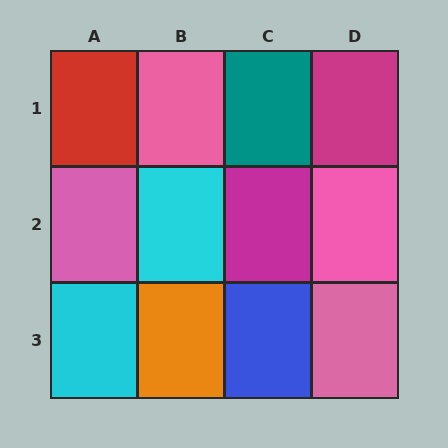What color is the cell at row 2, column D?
Pink.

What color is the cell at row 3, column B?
Orange.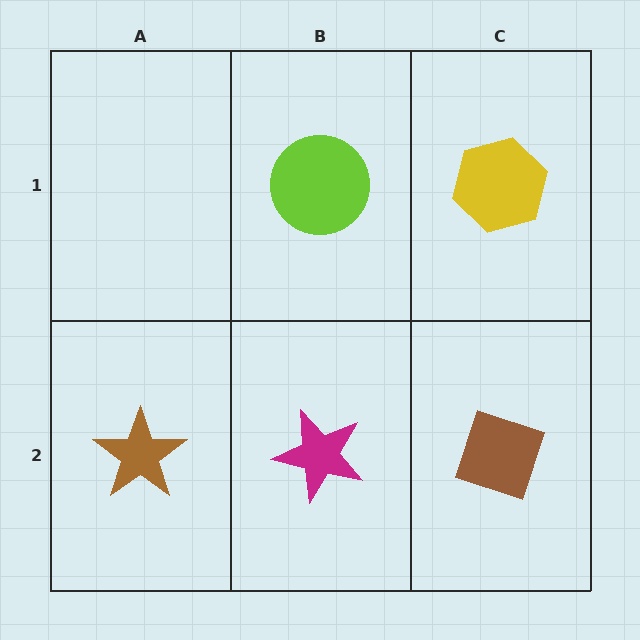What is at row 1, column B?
A lime circle.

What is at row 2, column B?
A magenta star.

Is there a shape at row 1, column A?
No, that cell is empty.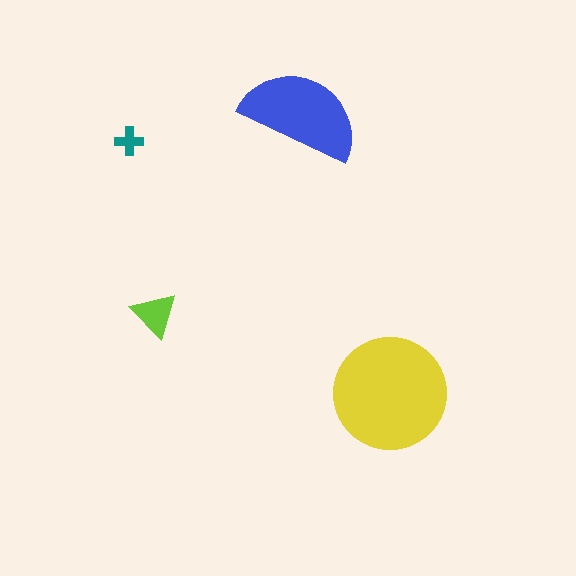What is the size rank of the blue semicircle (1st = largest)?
2nd.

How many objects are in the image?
There are 4 objects in the image.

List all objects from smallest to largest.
The teal cross, the lime triangle, the blue semicircle, the yellow circle.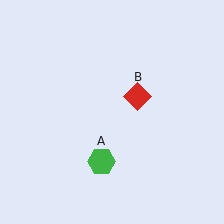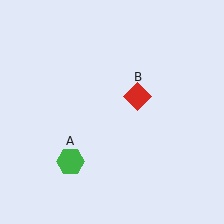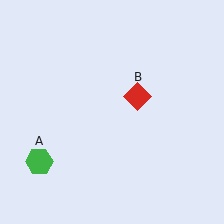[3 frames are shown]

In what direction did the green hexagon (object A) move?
The green hexagon (object A) moved left.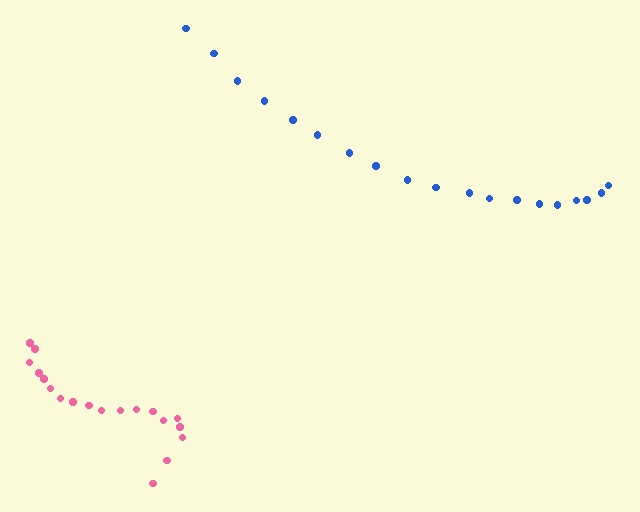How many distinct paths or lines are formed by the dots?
There are 2 distinct paths.